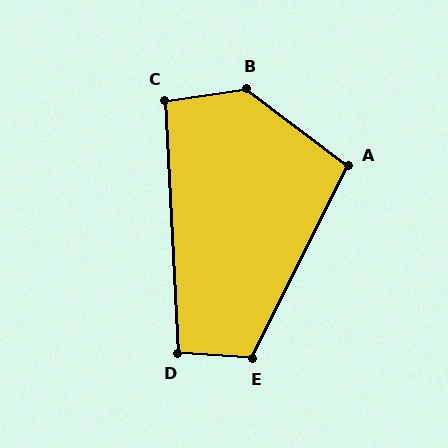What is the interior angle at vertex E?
Approximately 112 degrees (obtuse).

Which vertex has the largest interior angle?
B, at approximately 135 degrees.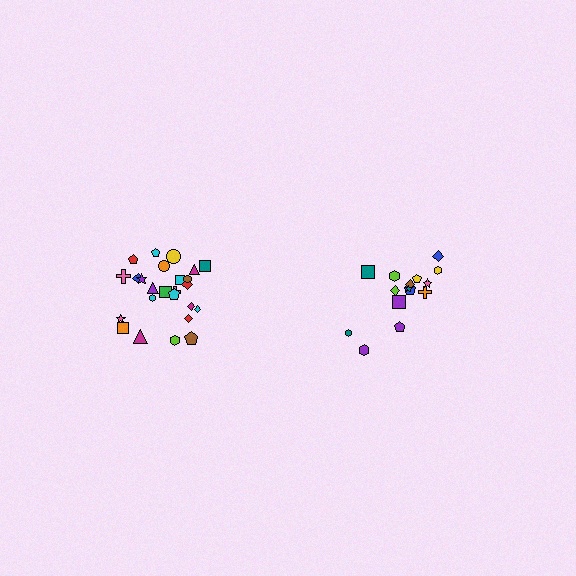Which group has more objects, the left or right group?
The left group.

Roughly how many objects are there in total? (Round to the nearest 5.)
Roughly 40 objects in total.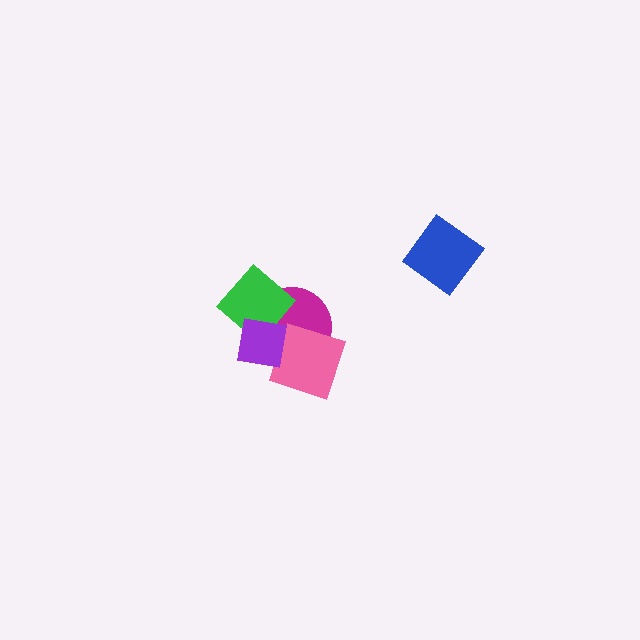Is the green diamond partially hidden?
Yes, it is partially covered by another shape.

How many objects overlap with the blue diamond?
0 objects overlap with the blue diamond.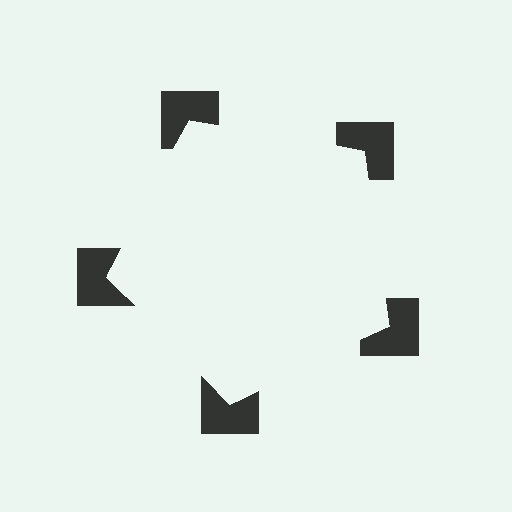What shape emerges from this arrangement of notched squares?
An illusory pentagon — its edges are inferred from the aligned wedge cuts in the notched squares, not physically drawn.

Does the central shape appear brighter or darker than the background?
It typically appears slightly brighter than the background, even though no actual brightness change is drawn.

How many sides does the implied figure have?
5 sides.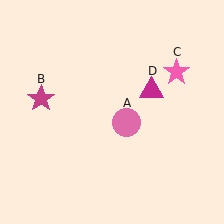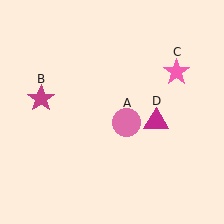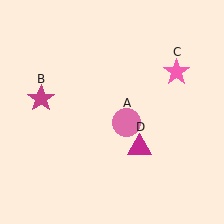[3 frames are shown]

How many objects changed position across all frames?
1 object changed position: magenta triangle (object D).